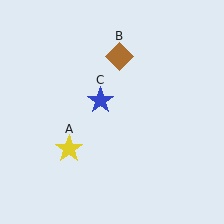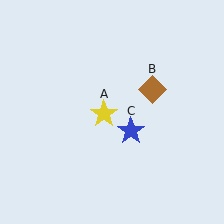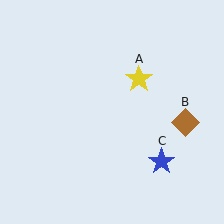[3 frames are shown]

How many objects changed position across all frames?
3 objects changed position: yellow star (object A), brown diamond (object B), blue star (object C).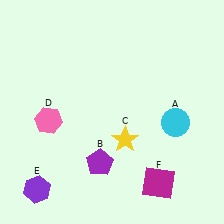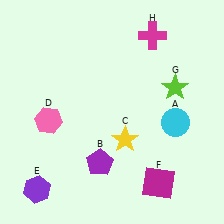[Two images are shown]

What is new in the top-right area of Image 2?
A lime star (G) was added in the top-right area of Image 2.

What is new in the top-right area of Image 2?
A magenta cross (H) was added in the top-right area of Image 2.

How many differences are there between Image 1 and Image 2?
There are 2 differences between the two images.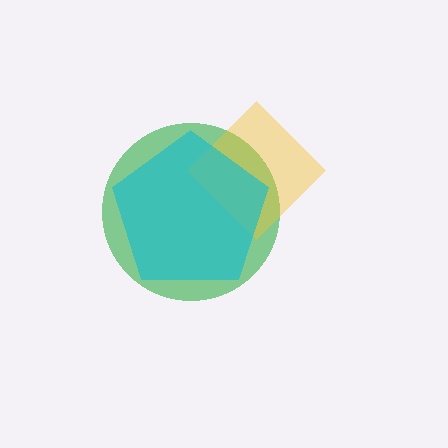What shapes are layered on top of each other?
The layered shapes are: a green circle, a yellow diamond, a cyan pentagon.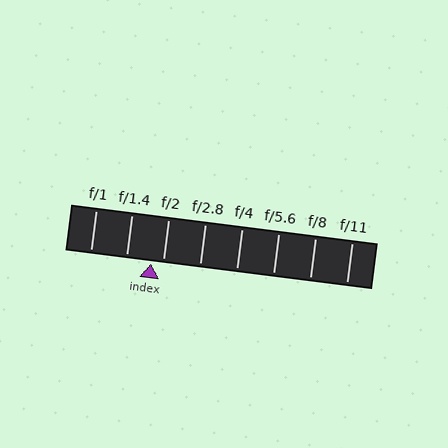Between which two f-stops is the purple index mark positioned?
The index mark is between f/1.4 and f/2.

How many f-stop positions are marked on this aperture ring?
There are 8 f-stop positions marked.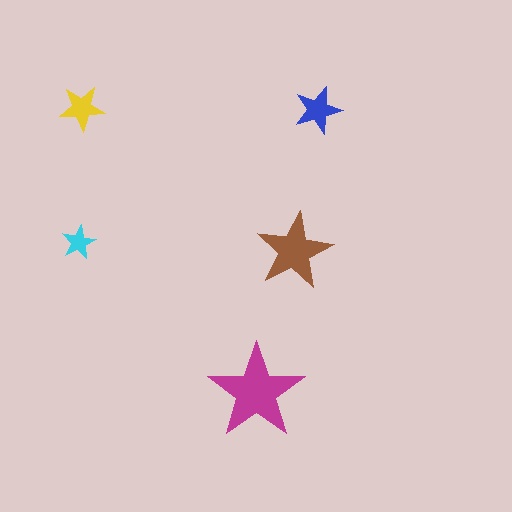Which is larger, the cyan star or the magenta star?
The magenta one.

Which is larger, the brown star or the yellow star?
The brown one.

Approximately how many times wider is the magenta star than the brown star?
About 1.5 times wider.